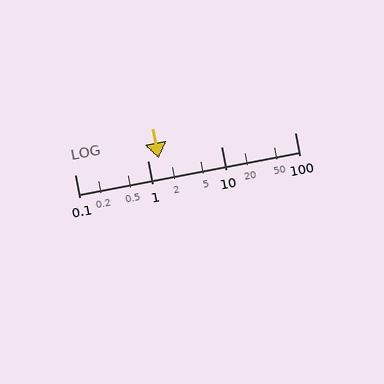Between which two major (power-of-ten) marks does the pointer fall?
The pointer is between 1 and 10.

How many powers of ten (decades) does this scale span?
The scale spans 3 decades, from 0.1 to 100.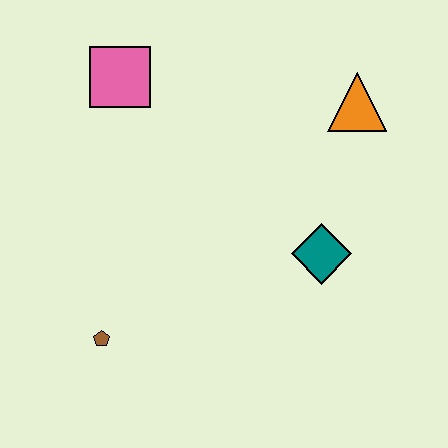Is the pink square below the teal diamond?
No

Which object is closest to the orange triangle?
The teal diamond is closest to the orange triangle.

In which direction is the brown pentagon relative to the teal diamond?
The brown pentagon is to the left of the teal diamond.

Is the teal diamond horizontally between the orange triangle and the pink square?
Yes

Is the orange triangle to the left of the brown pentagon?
No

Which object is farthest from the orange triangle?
The brown pentagon is farthest from the orange triangle.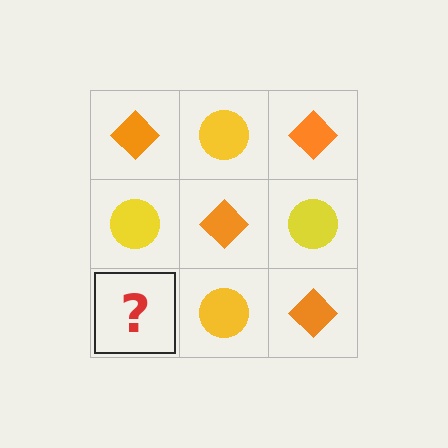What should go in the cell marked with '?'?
The missing cell should contain an orange diamond.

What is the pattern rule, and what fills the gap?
The rule is that it alternates orange diamond and yellow circle in a checkerboard pattern. The gap should be filled with an orange diamond.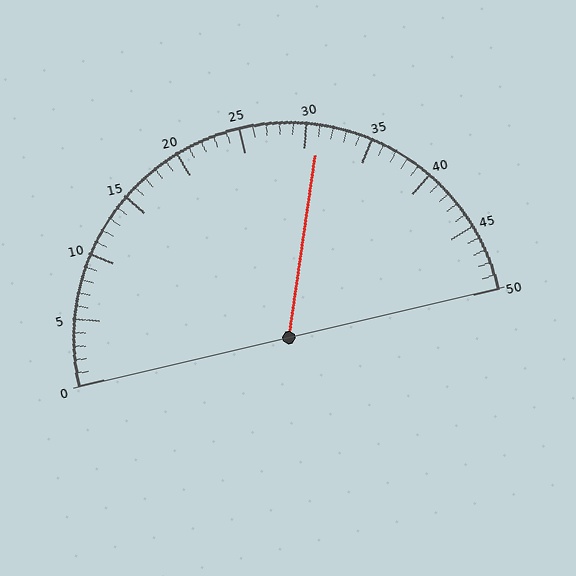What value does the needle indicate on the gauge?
The needle indicates approximately 31.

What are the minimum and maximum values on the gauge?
The gauge ranges from 0 to 50.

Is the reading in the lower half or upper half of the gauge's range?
The reading is in the upper half of the range (0 to 50).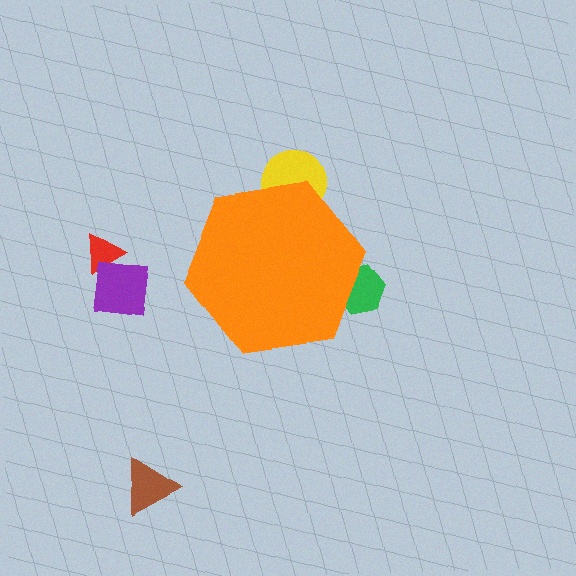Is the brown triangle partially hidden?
No, the brown triangle is fully visible.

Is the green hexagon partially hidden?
Yes, the green hexagon is partially hidden behind the orange hexagon.